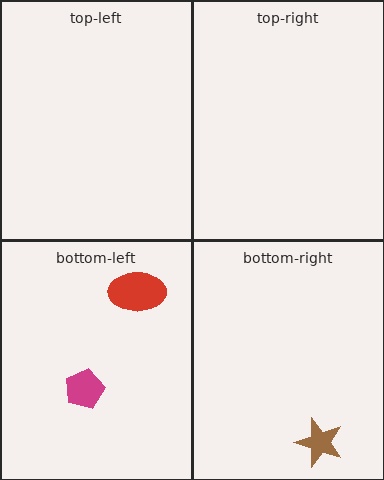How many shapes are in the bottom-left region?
2.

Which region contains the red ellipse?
The bottom-left region.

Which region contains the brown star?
The bottom-right region.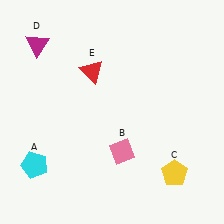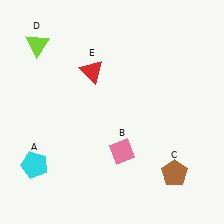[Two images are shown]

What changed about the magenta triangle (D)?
In Image 1, D is magenta. In Image 2, it changed to lime.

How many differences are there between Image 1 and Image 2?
There are 2 differences between the two images.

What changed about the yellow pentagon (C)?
In Image 1, C is yellow. In Image 2, it changed to brown.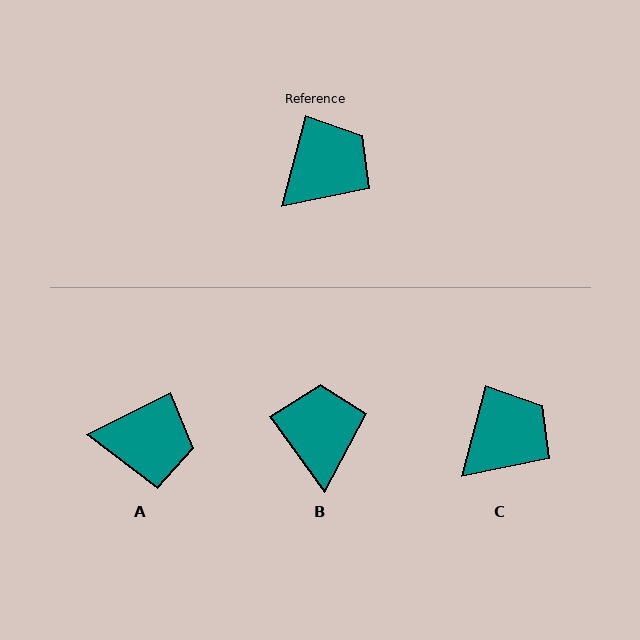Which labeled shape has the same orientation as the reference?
C.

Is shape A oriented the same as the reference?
No, it is off by about 48 degrees.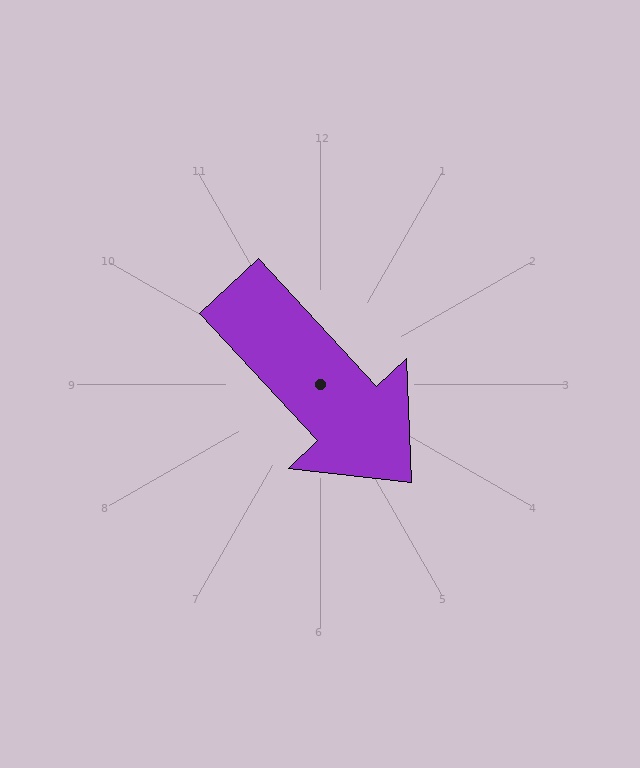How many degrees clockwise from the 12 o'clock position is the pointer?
Approximately 137 degrees.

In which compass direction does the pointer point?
Southeast.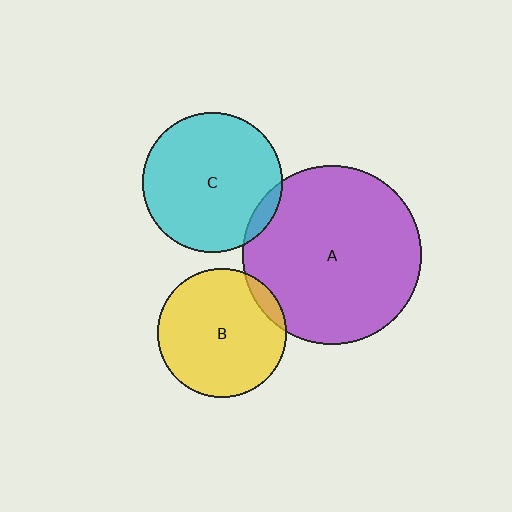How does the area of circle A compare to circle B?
Approximately 1.9 times.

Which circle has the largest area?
Circle A (purple).